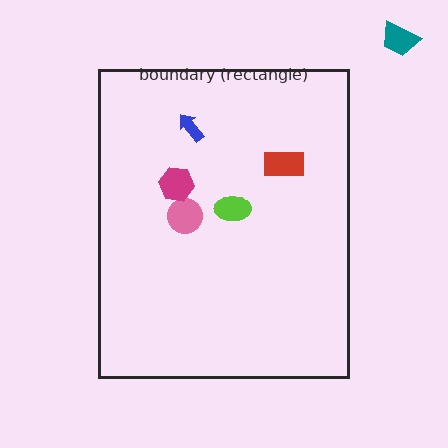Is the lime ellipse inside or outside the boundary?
Inside.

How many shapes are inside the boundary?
5 inside, 1 outside.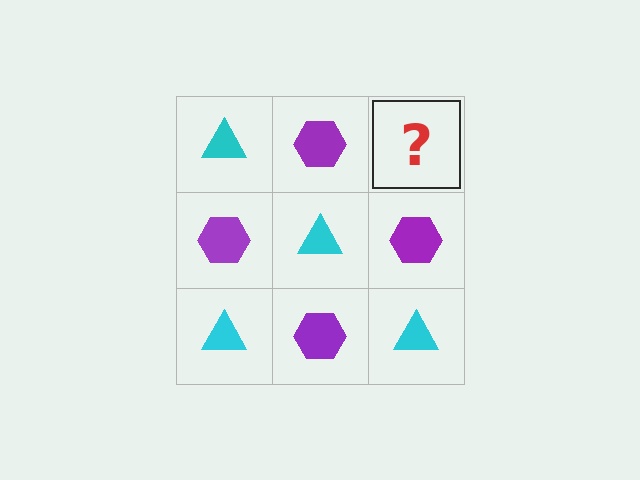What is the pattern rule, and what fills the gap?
The rule is that it alternates cyan triangle and purple hexagon in a checkerboard pattern. The gap should be filled with a cyan triangle.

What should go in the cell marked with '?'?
The missing cell should contain a cyan triangle.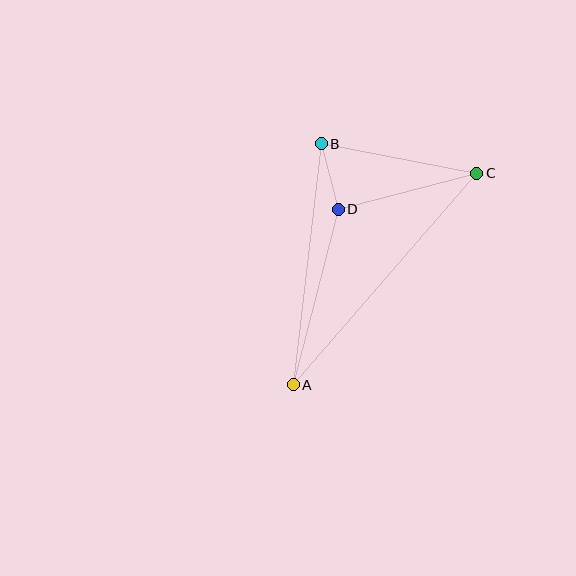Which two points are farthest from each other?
Points A and C are farthest from each other.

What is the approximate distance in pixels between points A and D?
The distance between A and D is approximately 181 pixels.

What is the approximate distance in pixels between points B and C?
The distance between B and C is approximately 159 pixels.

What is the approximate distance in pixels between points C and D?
The distance between C and D is approximately 143 pixels.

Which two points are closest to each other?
Points B and D are closest to each other.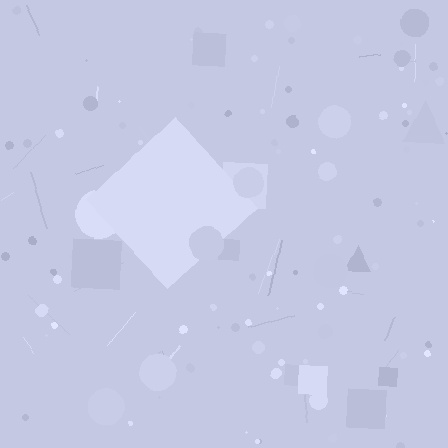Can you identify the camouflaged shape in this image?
The camouflaged shape is a diamond.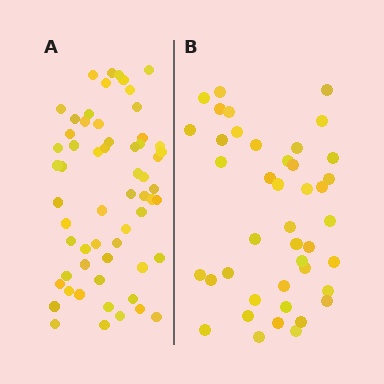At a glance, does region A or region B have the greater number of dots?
Region A (the left region) has more dots.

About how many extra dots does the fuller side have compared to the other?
Region A has approximately 20 more dots than region B.